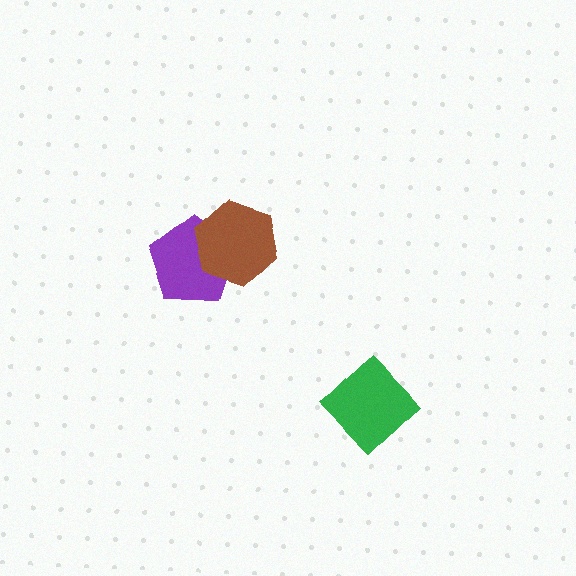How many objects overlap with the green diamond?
0 objects overlap with the green diamond.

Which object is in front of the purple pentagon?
The brown hexagon is in front of the purple pentagon.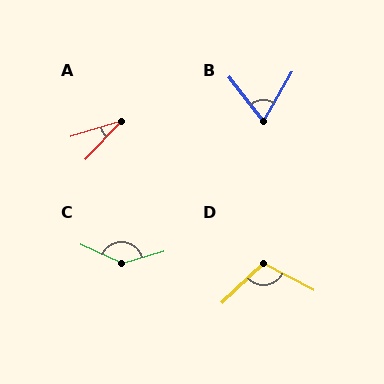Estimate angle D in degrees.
Approximately 108 degrees.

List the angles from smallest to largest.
A (30°), B (68°), D (108°), C (139°).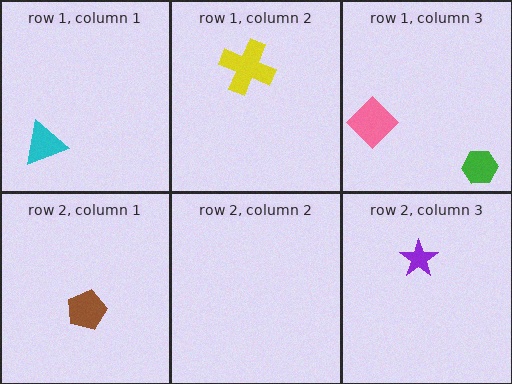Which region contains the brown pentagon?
The row 2, column 1 region.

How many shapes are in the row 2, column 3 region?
1.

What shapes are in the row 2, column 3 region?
The purple star.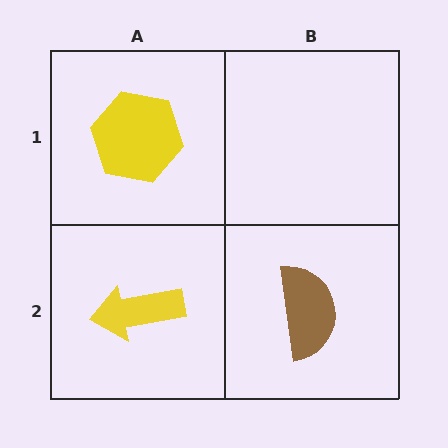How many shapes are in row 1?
1 shape.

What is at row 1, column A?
A yellow hexagon.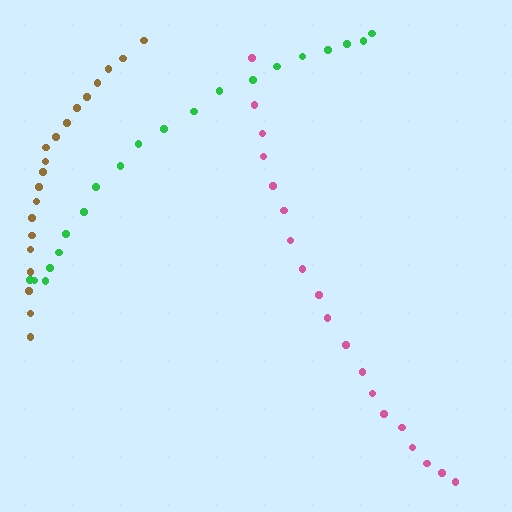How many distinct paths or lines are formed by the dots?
There are 3 distinct paths.